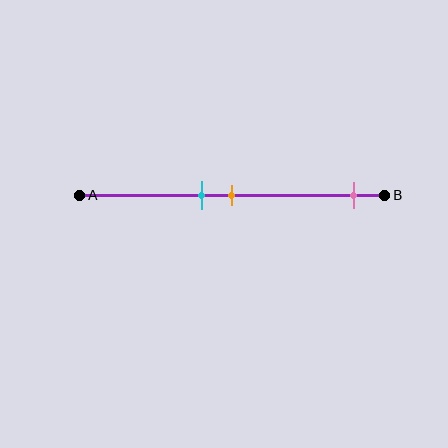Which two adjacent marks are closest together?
The cyan and orange marks are the closest adjacent pair.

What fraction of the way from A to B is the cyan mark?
The cyan mark is approximately 40% (0.4) of the way from A to B.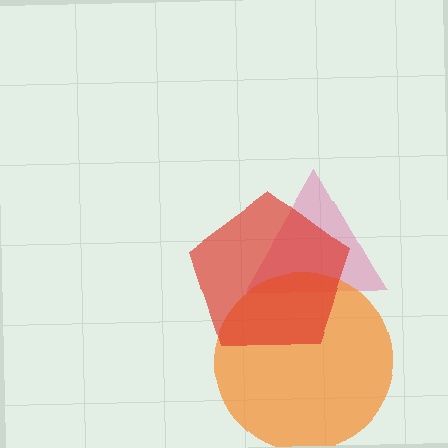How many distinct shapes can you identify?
There are 3 distinct shapes: a pink triangle, an orange circle, a red pentagon.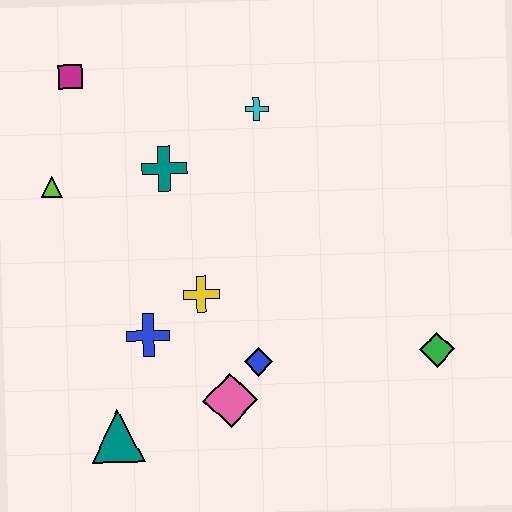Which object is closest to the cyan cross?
The teal cross is closest to the cyan cross.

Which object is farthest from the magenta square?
The green diamond is farthest from the magenta square.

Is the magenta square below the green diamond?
No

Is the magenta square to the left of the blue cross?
Yes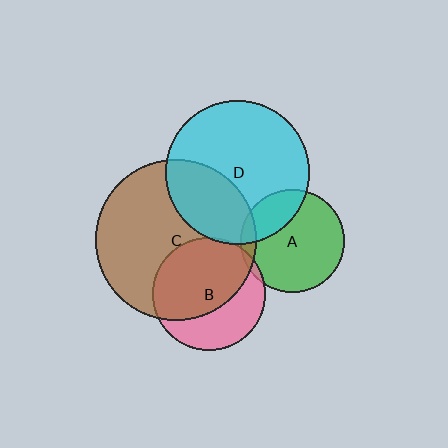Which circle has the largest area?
Circle C (brown).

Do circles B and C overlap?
Yes.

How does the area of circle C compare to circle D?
Approximately 1.3 times.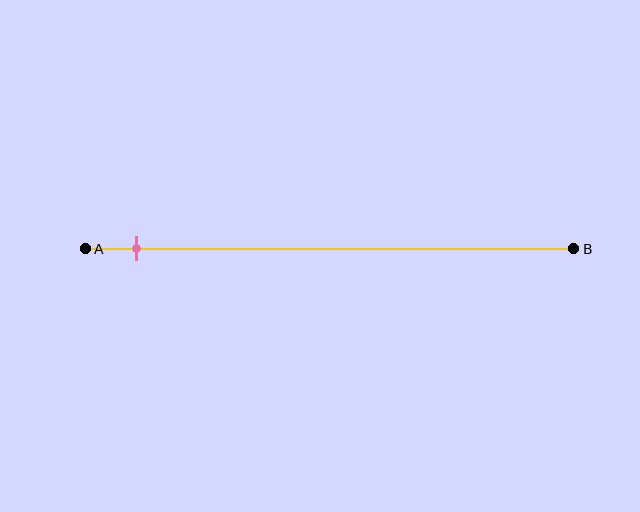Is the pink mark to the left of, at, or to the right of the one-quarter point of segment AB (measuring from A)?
The pink mark is to the left of the one-quarter point of segment AB.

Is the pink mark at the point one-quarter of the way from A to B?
No, the mark is at about 10% from A, not at the 25% one-quarter point.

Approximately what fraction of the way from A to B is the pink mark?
The pink mark is approximately 10% of the way from A to B.